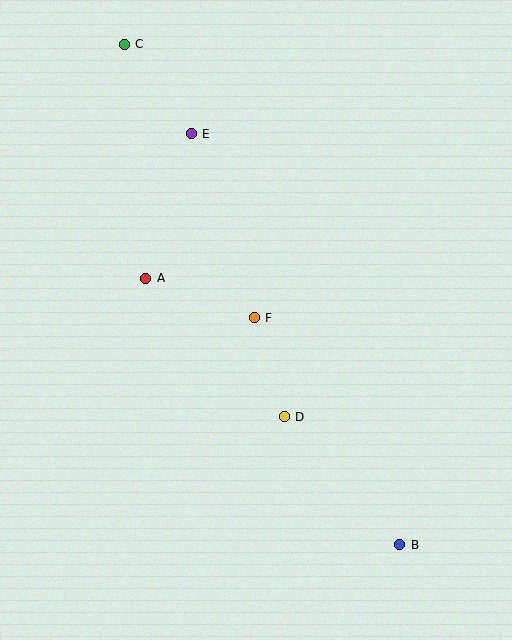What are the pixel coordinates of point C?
Point C is at (124, 44).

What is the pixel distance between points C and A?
The distance between C and A is 235 pixels.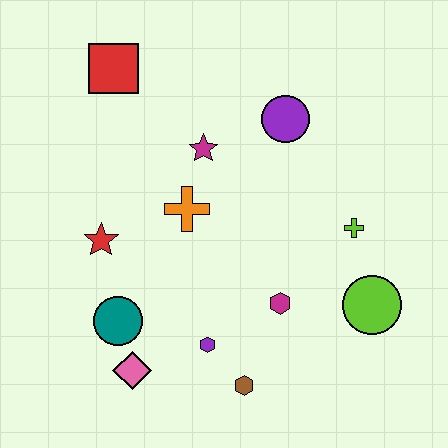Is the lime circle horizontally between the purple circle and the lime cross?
No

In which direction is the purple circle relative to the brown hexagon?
The purple circle is above the brown hexagon.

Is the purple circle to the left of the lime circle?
Yes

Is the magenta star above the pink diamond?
Yes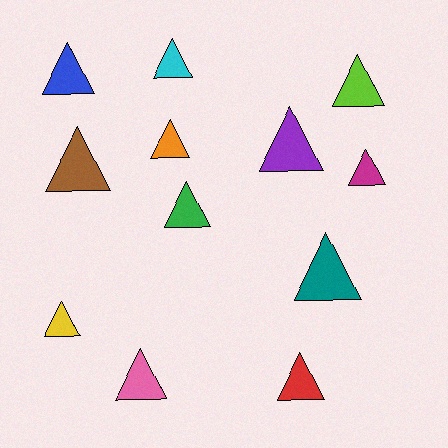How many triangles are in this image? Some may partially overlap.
There are 12 triangles.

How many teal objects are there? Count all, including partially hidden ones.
There is 1 teal object.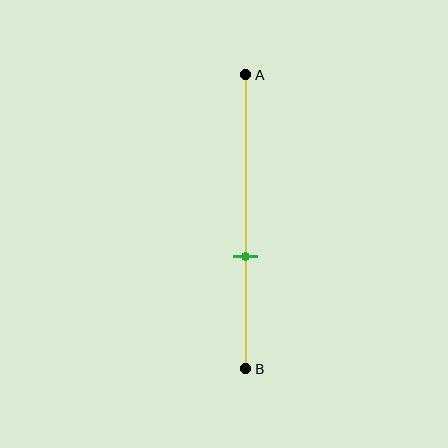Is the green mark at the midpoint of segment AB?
No, the mark is at about 60% from A, not at the 50% midpoint.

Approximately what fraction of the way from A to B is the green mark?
The green mark is approximately 60% of the way from A to B.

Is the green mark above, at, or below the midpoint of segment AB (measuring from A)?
The green mark is below the midpoint of segment AB.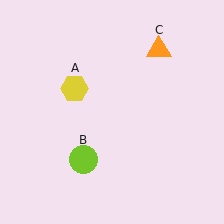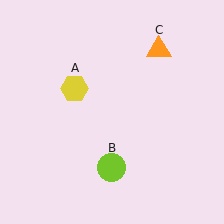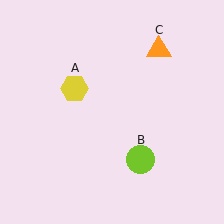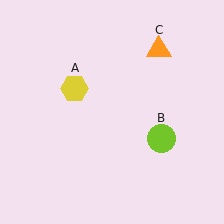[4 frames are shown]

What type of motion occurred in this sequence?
The lime circle (object B) rotated counterclockwise around the center of the scene.